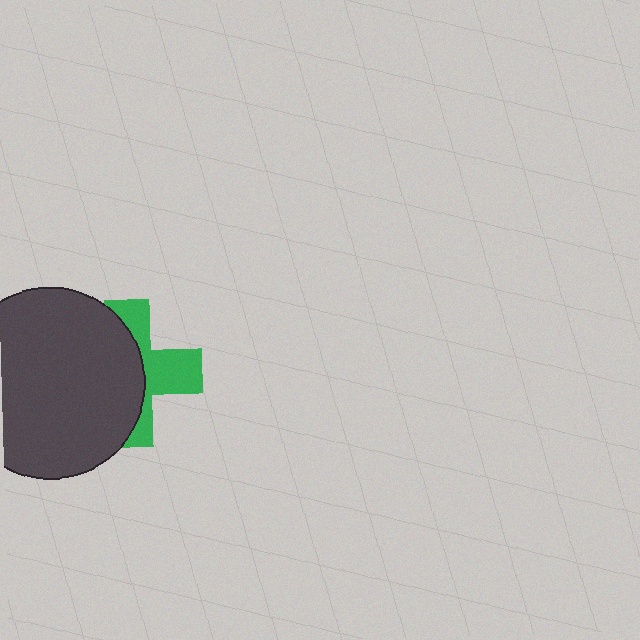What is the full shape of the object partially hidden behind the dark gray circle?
The partially hidden object is a green cross.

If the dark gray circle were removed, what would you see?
You would see the complete green cross.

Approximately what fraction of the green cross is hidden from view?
Roughly 57% of the green cross is hidden behind the dark gray circle.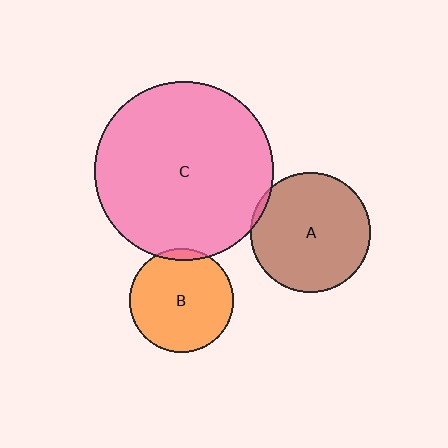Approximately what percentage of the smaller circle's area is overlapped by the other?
Approximately 5%.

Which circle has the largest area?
Circle C (pink).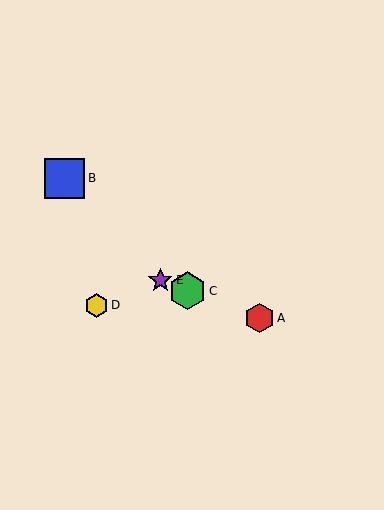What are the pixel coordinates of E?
Object E is at (160, 280).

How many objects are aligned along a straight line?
3 objects (A, C, E) are aligned along a straight line.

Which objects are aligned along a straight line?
Objects A, C, E are aligned along a straight line.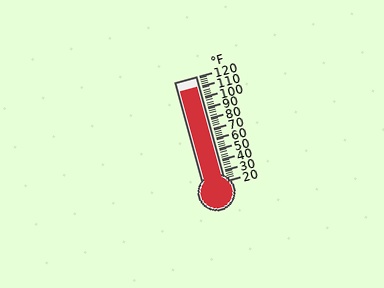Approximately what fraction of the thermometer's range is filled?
The thermometer is filled to approximately 90% of its range.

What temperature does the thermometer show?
The thermometer shows approximately 110°F.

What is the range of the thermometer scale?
The thermometer scale ranges from 20°F to 120°F.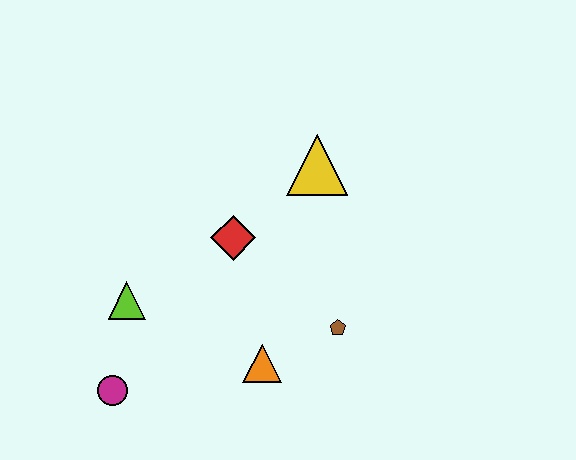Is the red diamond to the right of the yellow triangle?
No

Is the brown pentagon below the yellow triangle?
Yes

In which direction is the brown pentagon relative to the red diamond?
The brown pentagon is to the right of the red diamond.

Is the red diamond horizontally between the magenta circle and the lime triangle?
No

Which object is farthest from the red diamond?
The magenta circle is farthest from the red diamond.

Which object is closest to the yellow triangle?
The red diamond is closest to the yellow triangle.